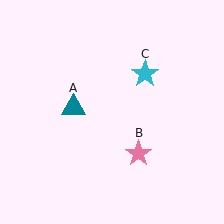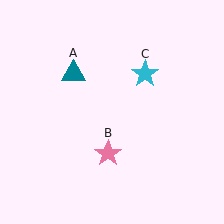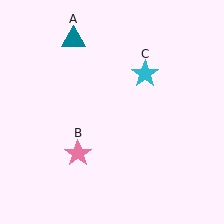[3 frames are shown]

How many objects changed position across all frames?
2 objects changed position: teal triangle (object A), pink star (object B).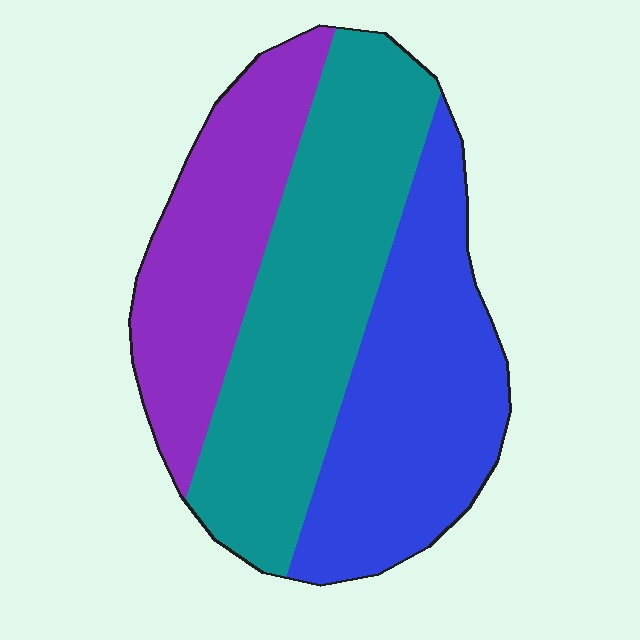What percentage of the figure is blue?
Blue takes up about one third (1/3) of the figure.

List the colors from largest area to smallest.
From largest to smallest: teal, blue, purple.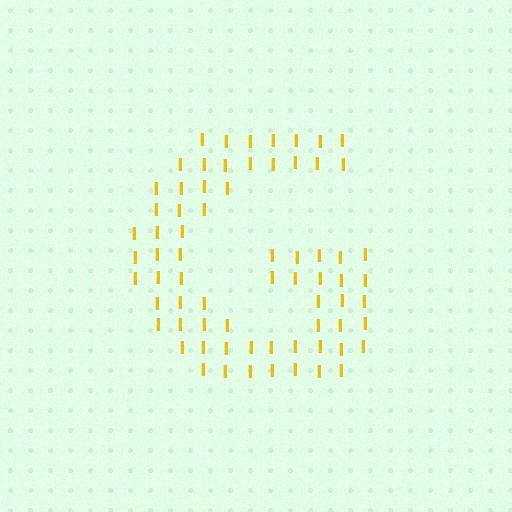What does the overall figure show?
The overall figure shows the letter G.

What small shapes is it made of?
It is made of small letter I's.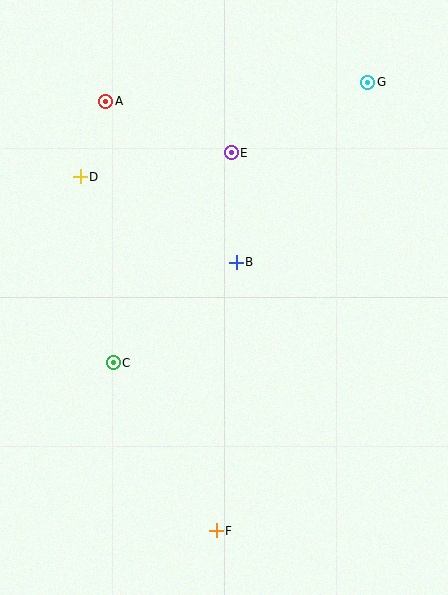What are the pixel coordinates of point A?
Point A is at (106, 101).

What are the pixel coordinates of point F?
Point F is at (216, 531).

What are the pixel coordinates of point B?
Point B is at (236, 262).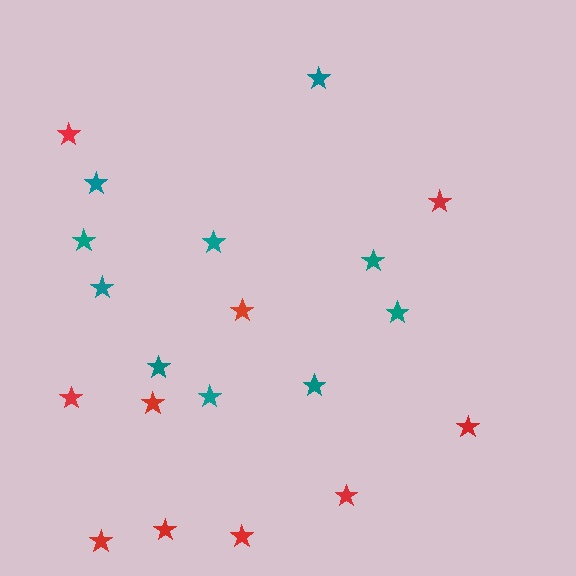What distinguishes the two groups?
There are 2 groups: one group of teal stars (10) and one group of red stars (10).